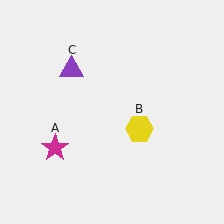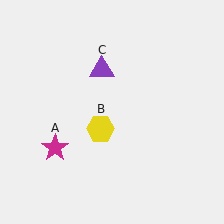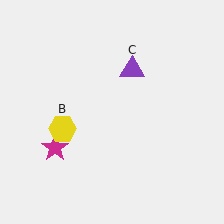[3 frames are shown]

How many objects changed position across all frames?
2 objects changed position: yellow hexagon (object B), purple triangle (object C).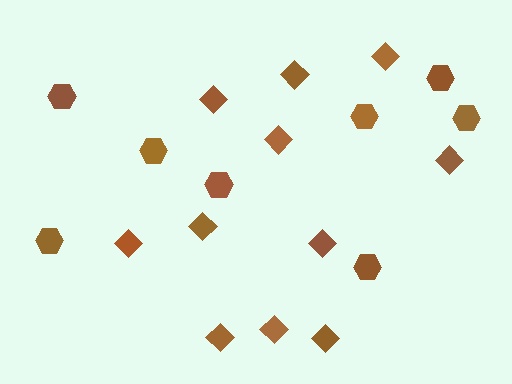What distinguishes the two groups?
There are 2 groups: one group of diamonds (11) and one group of hexagons (8).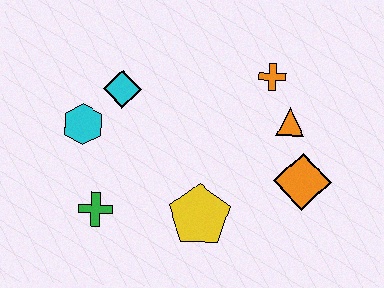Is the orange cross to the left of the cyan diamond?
No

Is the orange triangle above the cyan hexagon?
Yes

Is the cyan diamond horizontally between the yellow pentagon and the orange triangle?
No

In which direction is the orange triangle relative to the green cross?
The orange triangle is to the right of the green cross.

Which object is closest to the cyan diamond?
The cyan hexagon is closest to the cyan diamond.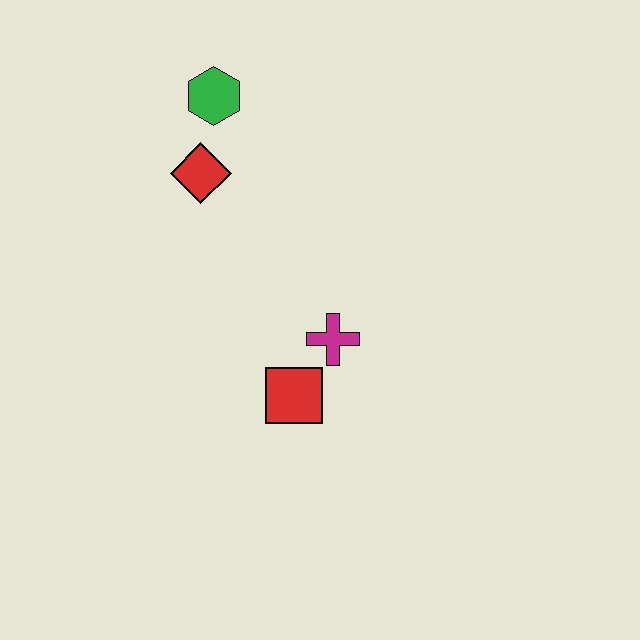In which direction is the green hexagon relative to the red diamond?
The green hexagon is above the red diamond.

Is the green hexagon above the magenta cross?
Yes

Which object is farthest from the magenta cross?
The green hexagon is farthest from the magenta cross.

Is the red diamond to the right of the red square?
No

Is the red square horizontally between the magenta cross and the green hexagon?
Yes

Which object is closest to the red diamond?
The green hexagon is closest to the red diamond.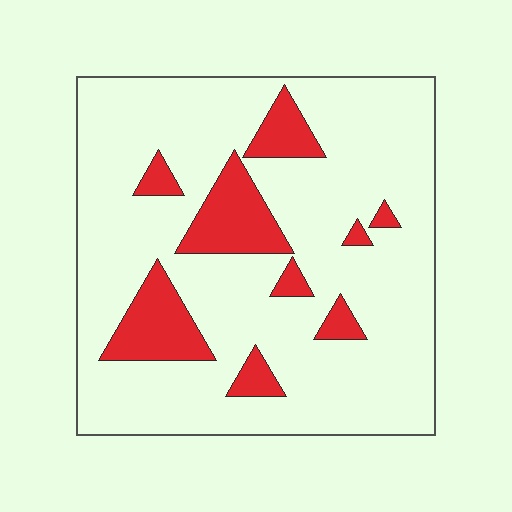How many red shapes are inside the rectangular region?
9.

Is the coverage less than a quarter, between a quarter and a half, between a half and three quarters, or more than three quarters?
Less than a quarter.